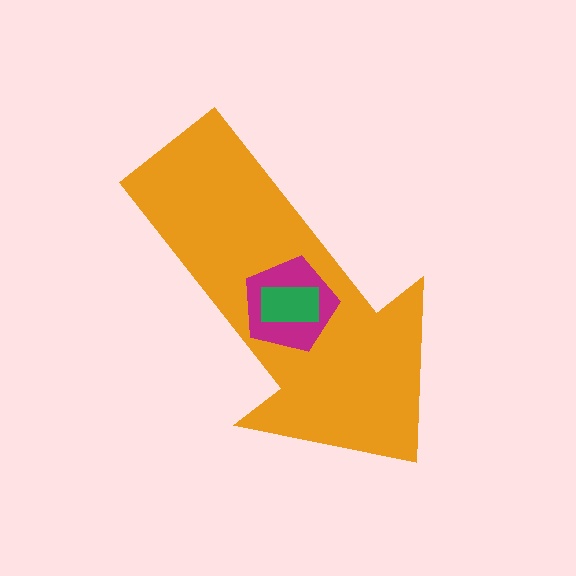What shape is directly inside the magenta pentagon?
The green rectangle.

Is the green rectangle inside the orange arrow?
Yes.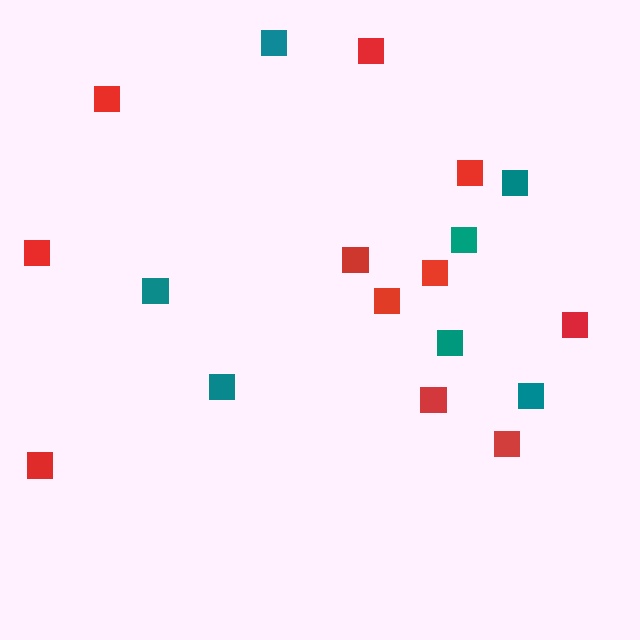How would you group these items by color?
There are 2 groups: one group of red squares (11) and one group of teal squares (7).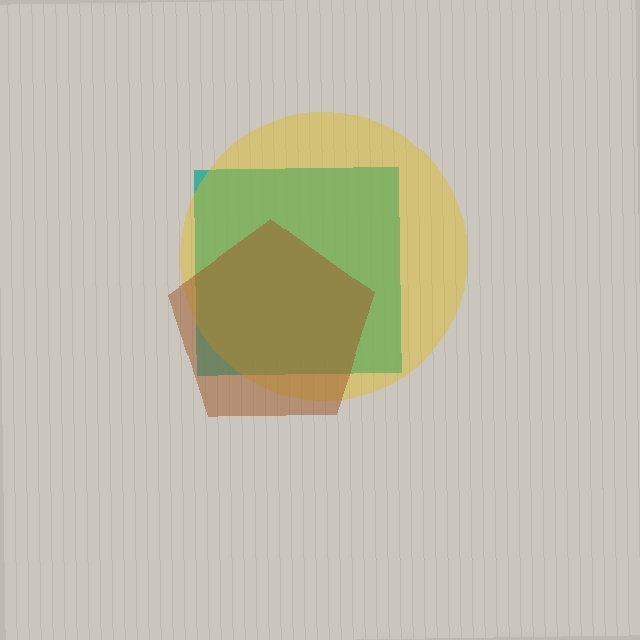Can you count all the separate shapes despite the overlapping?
Yes, there are 3 separate shapes.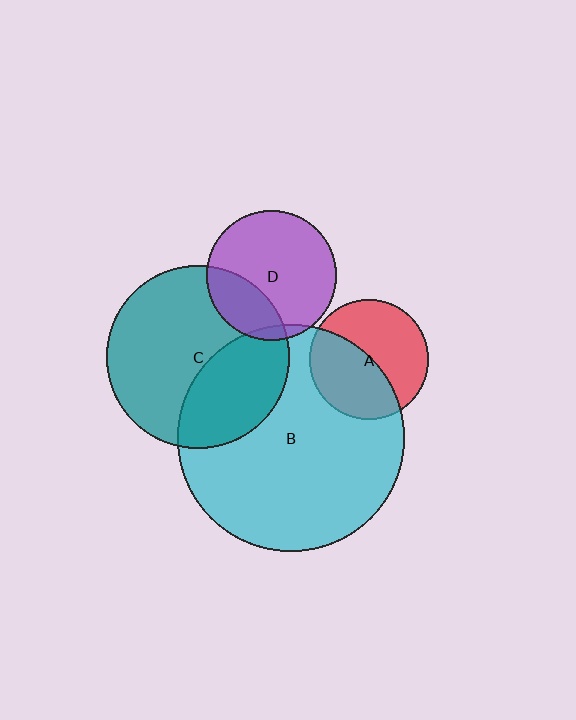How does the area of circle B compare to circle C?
Approximately 1.5 times.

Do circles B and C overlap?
Yes.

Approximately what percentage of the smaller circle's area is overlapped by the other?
Approximately 35%.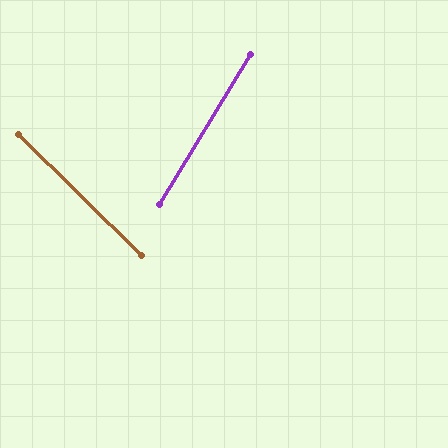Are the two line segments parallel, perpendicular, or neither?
Neither parallel nor perpendicular — they differ by about 76°.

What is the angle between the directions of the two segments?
Approximately 76 degrees.